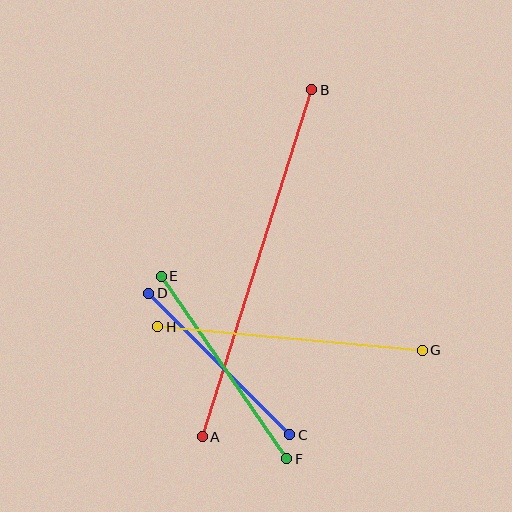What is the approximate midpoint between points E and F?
The midpoint is at approximately (224, 367) pixels.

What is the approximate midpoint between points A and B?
The midpoint is at approximately (257, 263) pixels.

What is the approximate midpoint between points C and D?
The midpoint is at approximately (219, 364) pixels.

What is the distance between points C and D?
The distance is approximately 200 pixels.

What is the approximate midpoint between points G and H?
The midpoint is at approximately (290, 338) pixels.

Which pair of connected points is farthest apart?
Points A and B are farthest apart.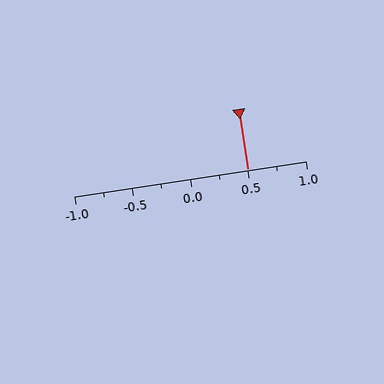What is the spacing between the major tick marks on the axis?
The major ticks are spaced 0.5 apart.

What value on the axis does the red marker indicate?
The marker indicates approximately 0.5.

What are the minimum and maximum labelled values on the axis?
The axis runs from -1.0 to 1.0.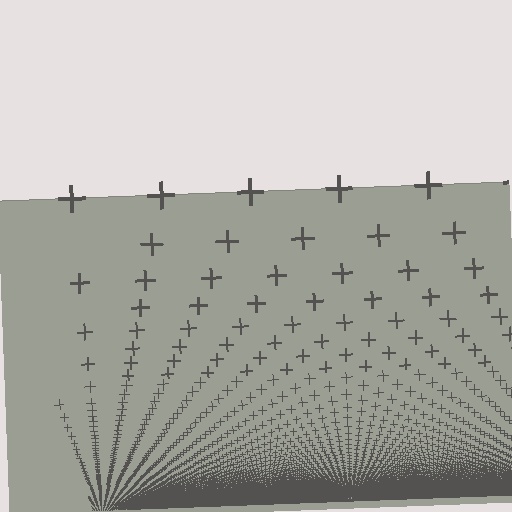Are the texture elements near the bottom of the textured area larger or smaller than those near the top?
Smaller. The gradient is inverted — elements near the bottom are smaller and denser.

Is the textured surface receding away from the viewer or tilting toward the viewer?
The surface appears to tilt toward the viewer. Texture elements get larger and sparser toward the top.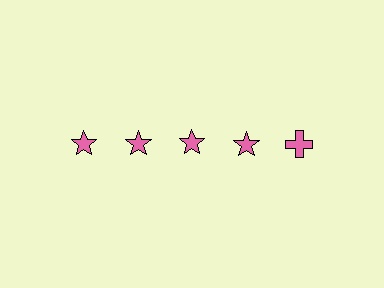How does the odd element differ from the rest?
It has a different shape: cross instead of star.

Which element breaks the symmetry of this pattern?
The pink cross in the top row, rightmost column breaks the symmetry. All other shapes are pink stars.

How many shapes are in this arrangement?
There are 5 shapes arranged in a grid pattern.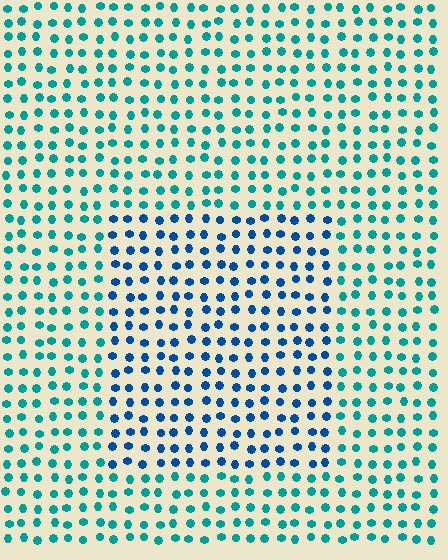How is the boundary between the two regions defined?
The boundary is defined purely by a slight shift in hue (about 35 degrees). Spacing, size, and orientation are identical on both sides.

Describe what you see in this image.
The image is filled with small teal elements in a uniform arrangement. A rectangle-shaped region is visible where the elements are tinted to a slightly different hue, forming a subtle color boundary.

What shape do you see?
I see a rectangle.